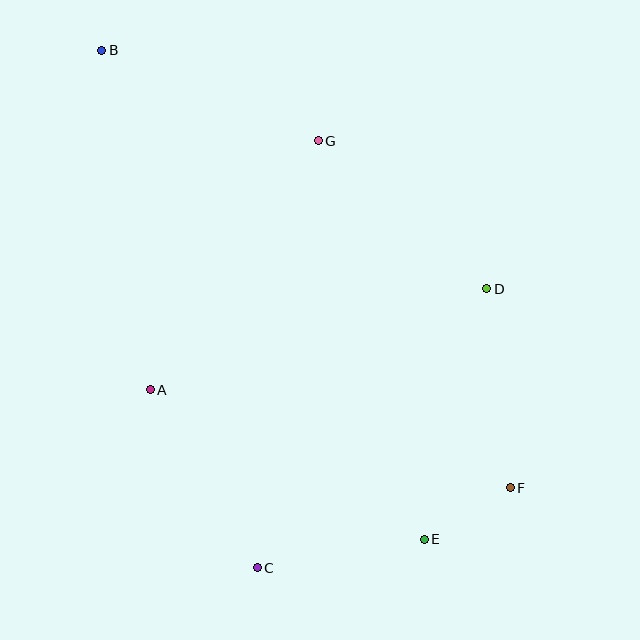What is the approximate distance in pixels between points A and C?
The distance between A and C is approximately 208 pixels.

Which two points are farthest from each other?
Points B and F are farthest from each other.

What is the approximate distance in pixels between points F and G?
The distance between F and G is approximately 397 pixels.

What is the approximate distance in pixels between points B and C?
The distance between B and C is approximately 541 pixels.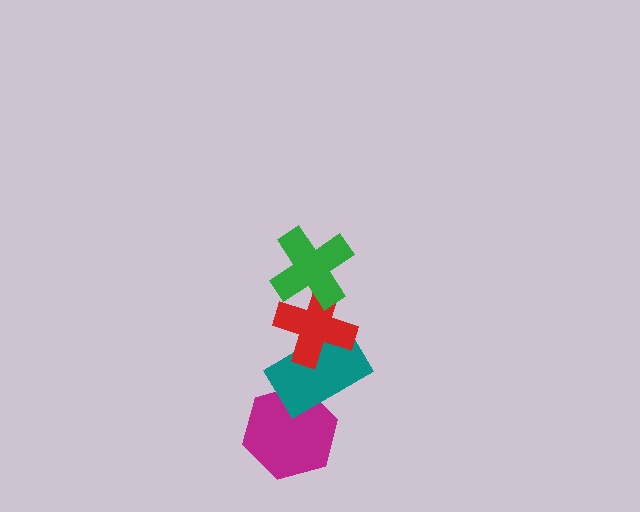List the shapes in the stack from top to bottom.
From top to bottom: the green cross, the red cross, the teal rectangle, the magenta hexagon.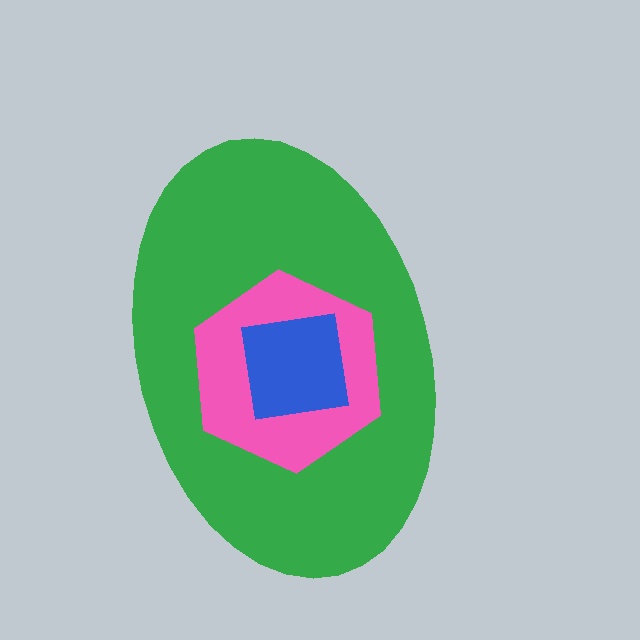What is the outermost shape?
The green ellipse.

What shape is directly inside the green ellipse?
The pink hexagon.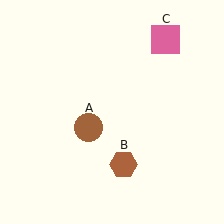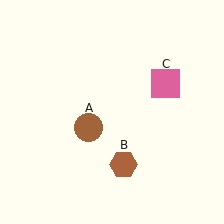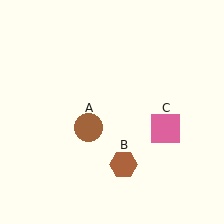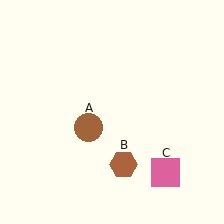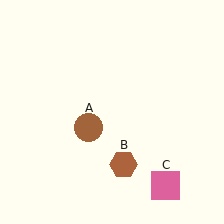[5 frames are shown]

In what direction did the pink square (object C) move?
The pink square (object C) moved down.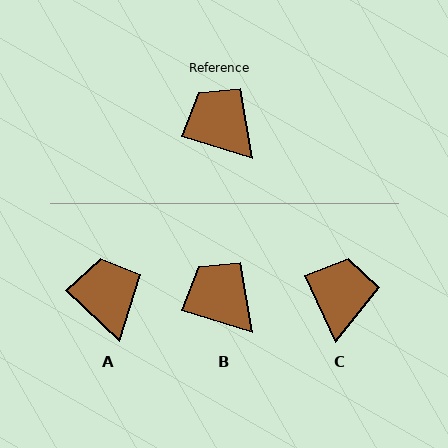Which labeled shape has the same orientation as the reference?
B.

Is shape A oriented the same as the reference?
No, it is off by about 27 degrees.